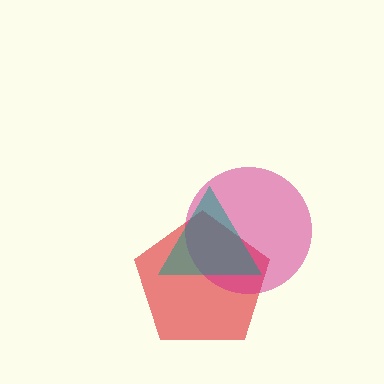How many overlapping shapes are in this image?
There are 3 overlapping shapes in the image.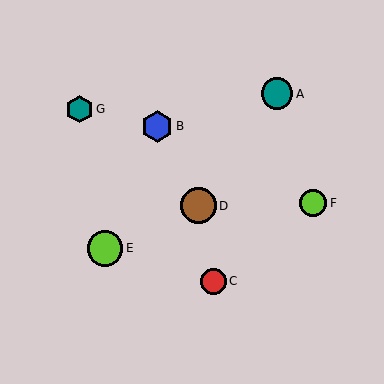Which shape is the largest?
The lime circle (labeled E) is the largest.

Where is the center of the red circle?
The center of the red circle is at (213, 281).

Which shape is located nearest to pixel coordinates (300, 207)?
The lime circle (labeled F) at (313, 203) is nearest to that location.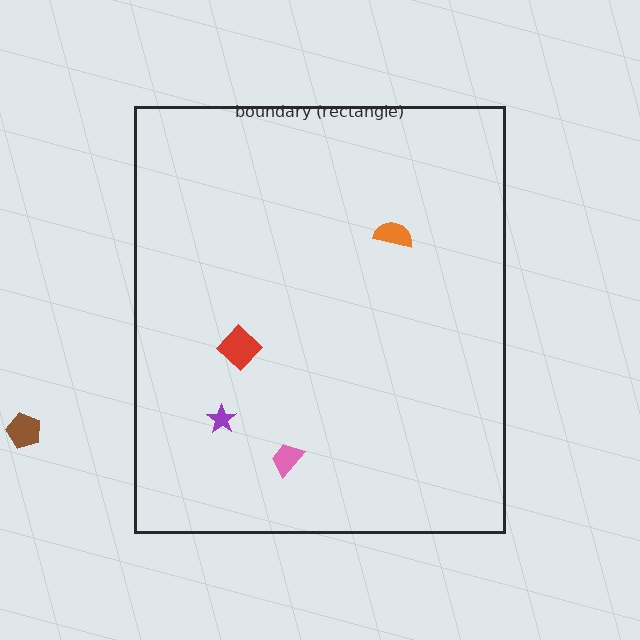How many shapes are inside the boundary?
4 inside, 1 outside.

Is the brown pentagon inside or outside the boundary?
Outside.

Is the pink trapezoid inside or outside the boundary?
Inside.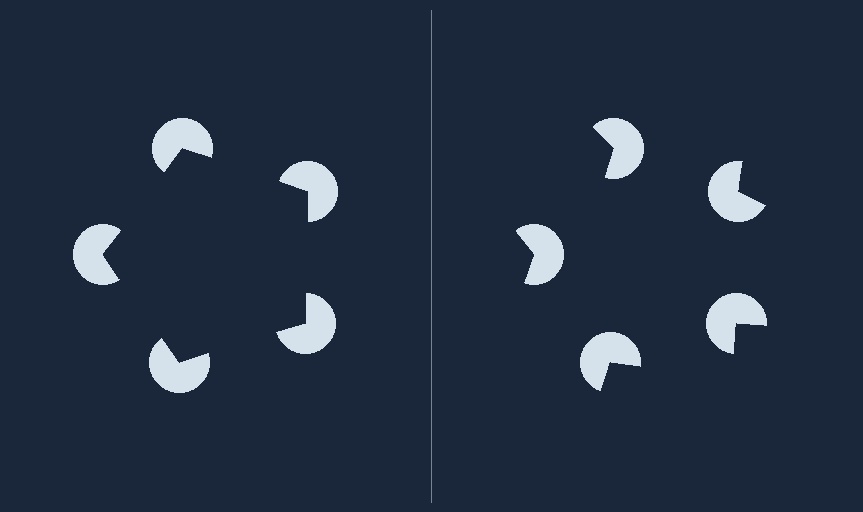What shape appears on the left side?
An illusory pentagon.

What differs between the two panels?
The pac-man discs are positioned identically on both sides; only the wedge orientations differ. On the left they align to a pentagon; on the right they are misaligned.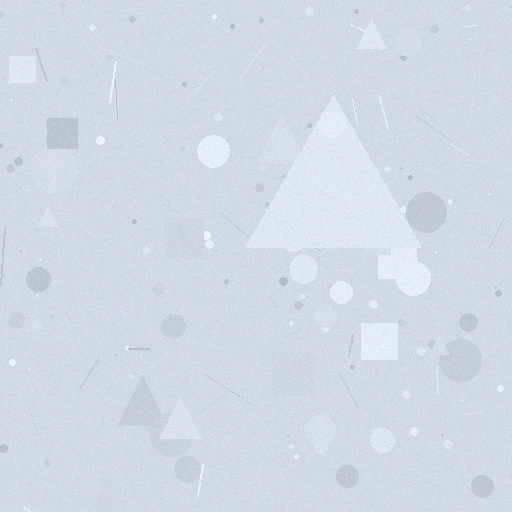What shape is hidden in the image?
A triangle is hidden in the image.